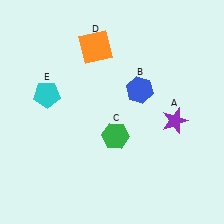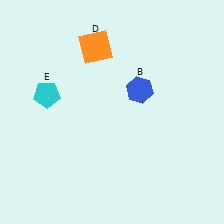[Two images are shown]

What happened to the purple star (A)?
The purple star (A) was removed in Image 2. It was in the bottom-right area of Image 1.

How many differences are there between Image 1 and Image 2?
There are 2 differences between the two images.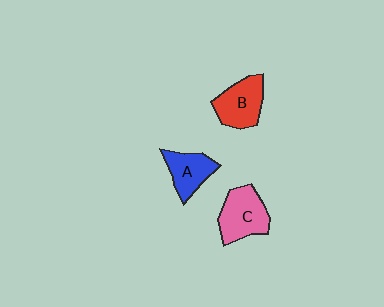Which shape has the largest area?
Shape C (pink).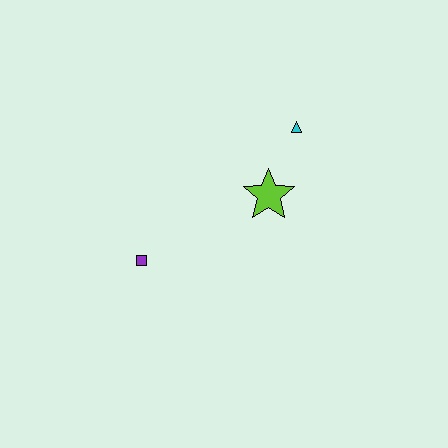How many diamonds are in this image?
There are no diamonds.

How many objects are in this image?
There are 3 objects.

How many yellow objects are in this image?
There are no yellow objects.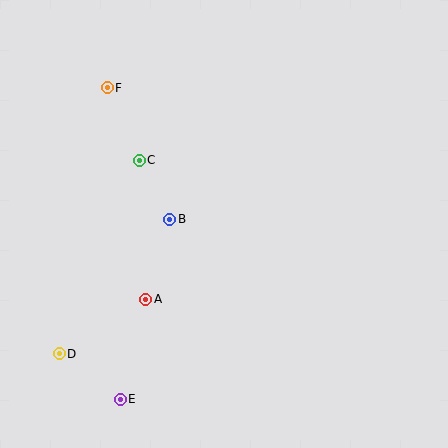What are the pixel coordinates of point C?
Point C is at (139, 160).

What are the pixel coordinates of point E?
Point E is at (120, 399).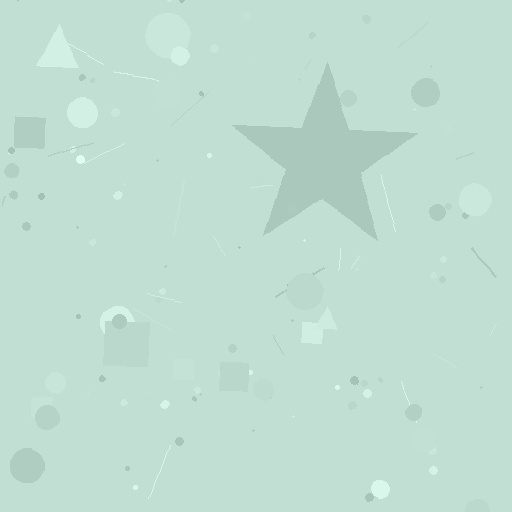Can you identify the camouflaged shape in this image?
The camouflaged shape is a star.